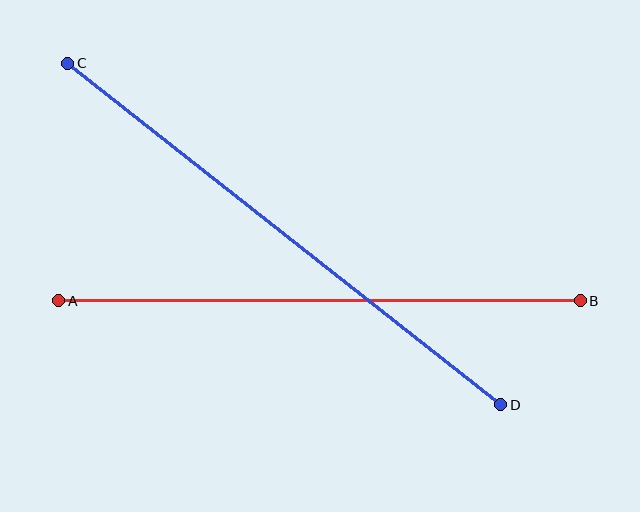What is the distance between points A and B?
The distance is approximately 522 pixels.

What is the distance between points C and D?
The distance is approximately 551 pixels.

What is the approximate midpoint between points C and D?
The midpoint is at approximately (284, 234) pixels.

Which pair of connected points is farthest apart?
Points C and D are farthest apart.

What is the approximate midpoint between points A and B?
The midpoint is at approximately (319, 301) pixels.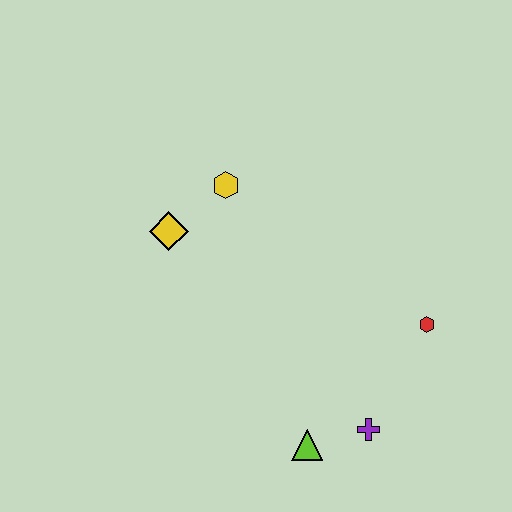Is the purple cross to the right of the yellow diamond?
Yes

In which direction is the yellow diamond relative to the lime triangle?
The yellow diamond is above the lime triangle.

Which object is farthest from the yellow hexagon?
The purple cross is farthest from the yellow hexagon.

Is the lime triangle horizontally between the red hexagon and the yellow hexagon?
Yes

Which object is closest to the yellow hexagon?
The yellow diamond is closest to the yellow hexagon.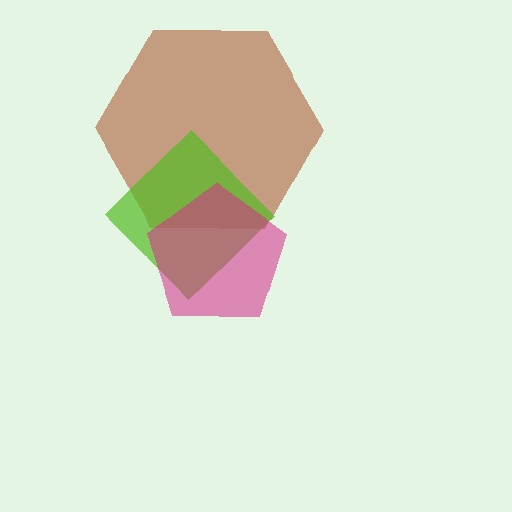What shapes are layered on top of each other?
The layered shapes are: a brown hexagon, a lime diamond, a magenta pentagon.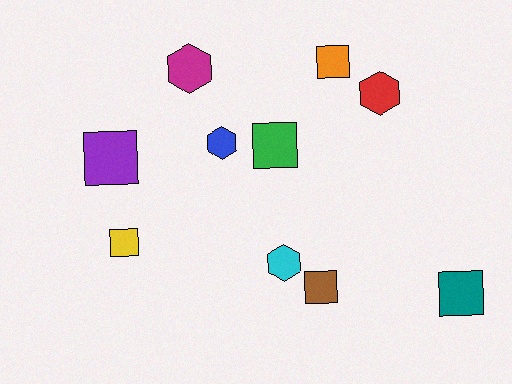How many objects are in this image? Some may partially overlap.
There are 10 objects.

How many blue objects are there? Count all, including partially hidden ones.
There is 1 blue object.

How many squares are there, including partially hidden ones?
There are 6 squares.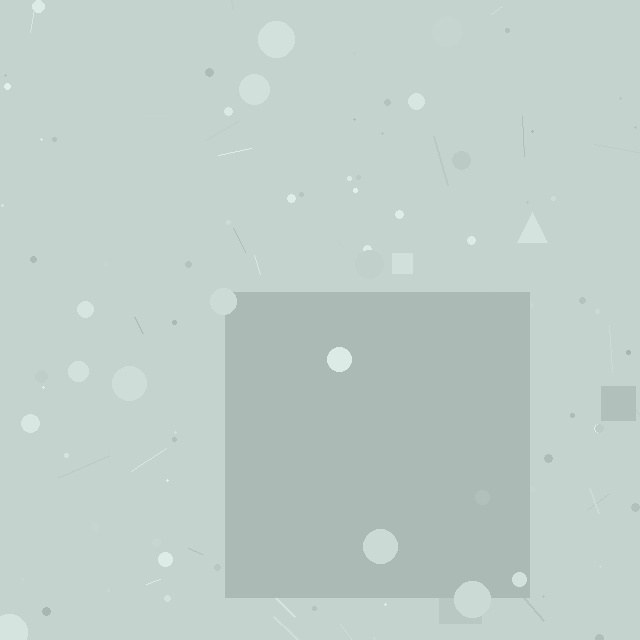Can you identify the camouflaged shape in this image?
The camouflaged shape is a square.